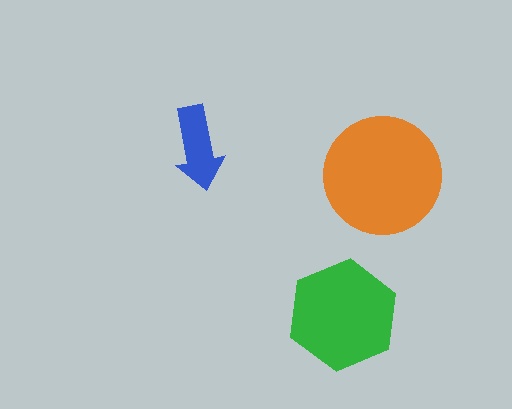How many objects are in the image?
There are 3 objects in the image.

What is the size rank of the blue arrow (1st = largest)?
3rd.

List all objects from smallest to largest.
The blue arrow, the green hexagon, the orange circle.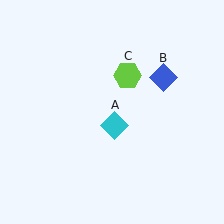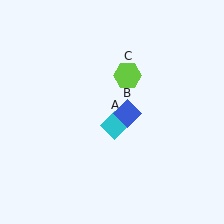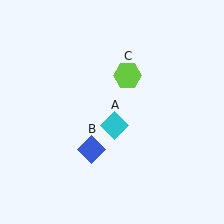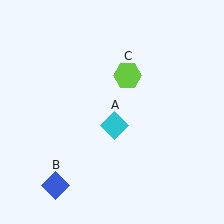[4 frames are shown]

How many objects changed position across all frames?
1 object changed position: blue diamond (object B).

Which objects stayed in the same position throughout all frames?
Cyan diamond (object A) and lime hexagon (object C) remained stationary.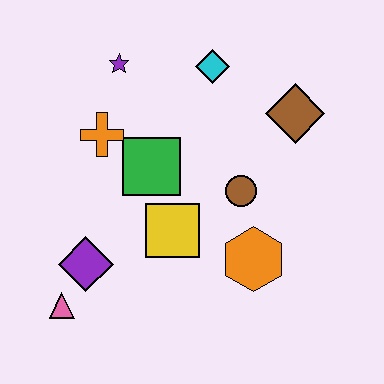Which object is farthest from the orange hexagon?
The purple star is farthest from the orange hexagon.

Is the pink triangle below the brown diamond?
Yes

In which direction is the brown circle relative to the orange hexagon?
The brown circle is above the orange hexagon.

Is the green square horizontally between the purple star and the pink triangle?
No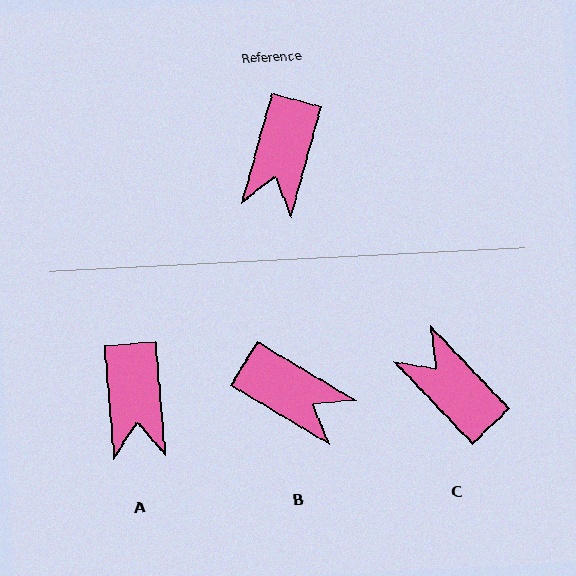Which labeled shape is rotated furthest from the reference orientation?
C, about 121 degrees away.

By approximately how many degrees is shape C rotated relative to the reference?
Approximately 121 degrees clockwise.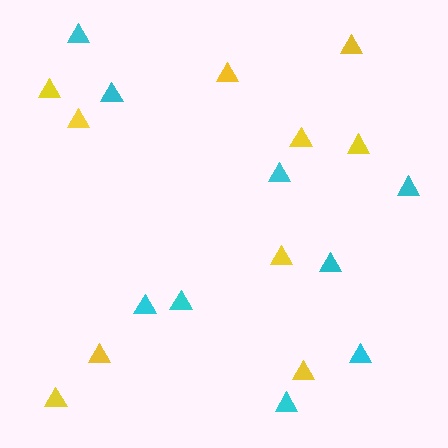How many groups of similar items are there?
There are 2 groups: one group of yellow triangles (10) and one group of cyan triangles (9).